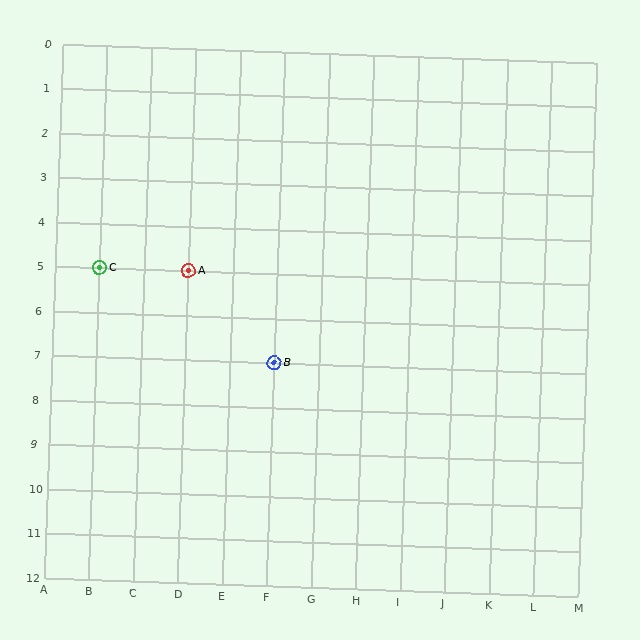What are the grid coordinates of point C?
Point C is at grid coordinates (B, 5).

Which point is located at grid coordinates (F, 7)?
Point B is at (F, 7).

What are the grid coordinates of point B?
Point B is at grid coordinates (F, 7).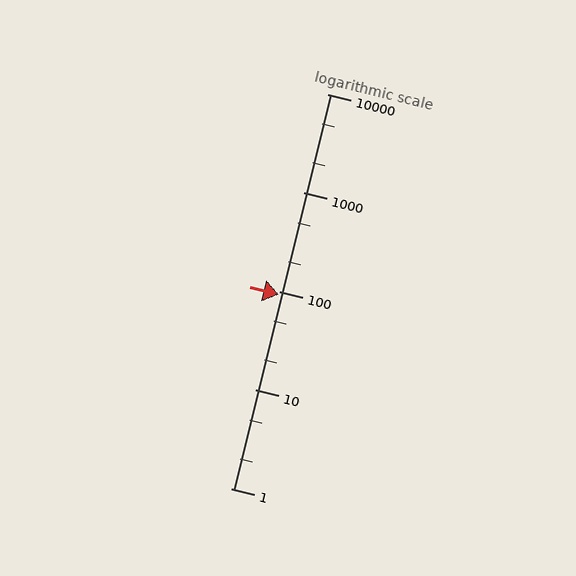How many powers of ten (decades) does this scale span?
The scale spans 4 decades, from 1 to 10000.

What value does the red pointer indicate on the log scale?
The pointer indicates approximately 92.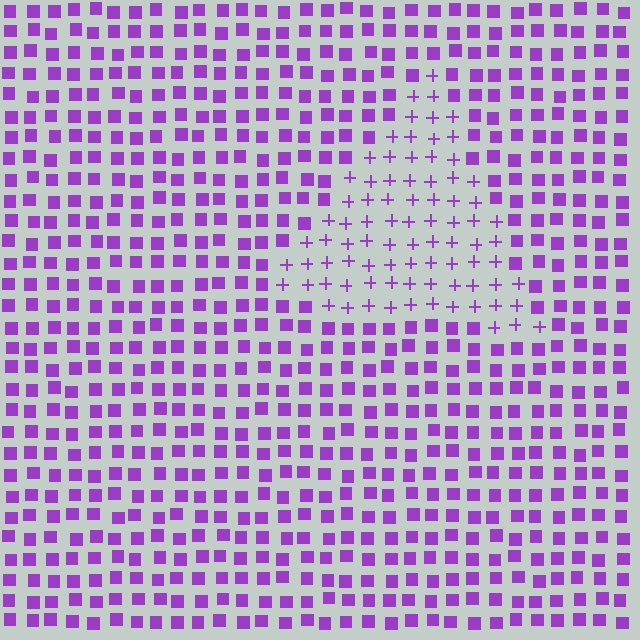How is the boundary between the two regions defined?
The boundary is defined by a change in element shape: plus signs inside vs. squares outside. All elements share the same color and spacing.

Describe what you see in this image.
The image is filled with small purple elements arranged in a uniform grid. A triangle-shaped region contains plus signs, while the surrounding area contains squares. The boundary is defined purely by the change in element shape.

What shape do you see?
I see a triangle.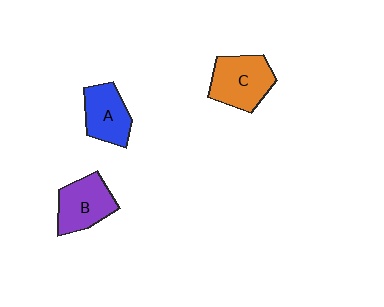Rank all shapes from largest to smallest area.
From largest to smallest: C (orange), B (purple), A (blue).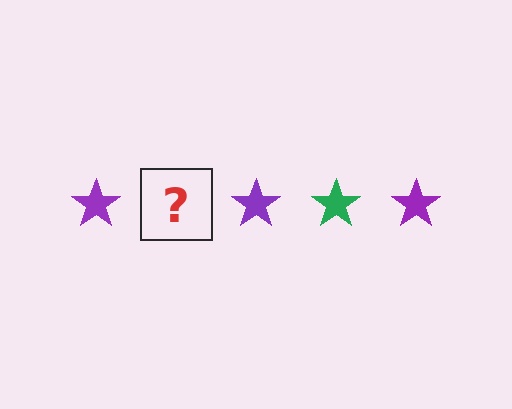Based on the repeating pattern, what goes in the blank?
The blank should be a green star.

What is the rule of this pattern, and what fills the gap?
The rule is that the pattern cycles through purple, green stars. The gap should be filled with a green star.